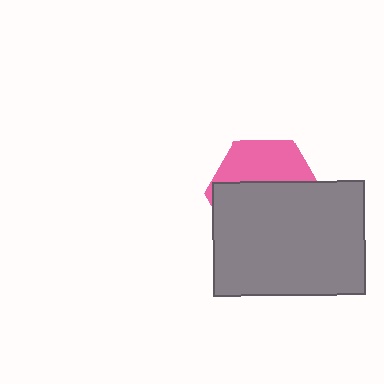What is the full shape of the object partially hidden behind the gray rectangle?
The partially hidden object is a pink hexagon.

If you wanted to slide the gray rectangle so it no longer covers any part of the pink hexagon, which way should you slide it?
Slide it down — that is the most direct way to separate the two shapes.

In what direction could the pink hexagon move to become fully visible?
The pink hexagon could move up. That would shift it out from behind the gray rectangle entirely.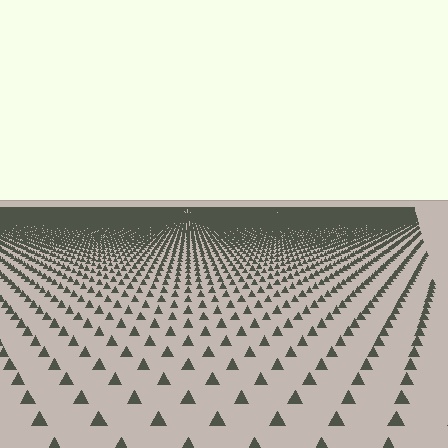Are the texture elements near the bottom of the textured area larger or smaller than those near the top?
Larger. Near the bottom, elements are closer to the viewer and appear at a bigger on-screen size.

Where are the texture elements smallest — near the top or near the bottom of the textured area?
Near the top.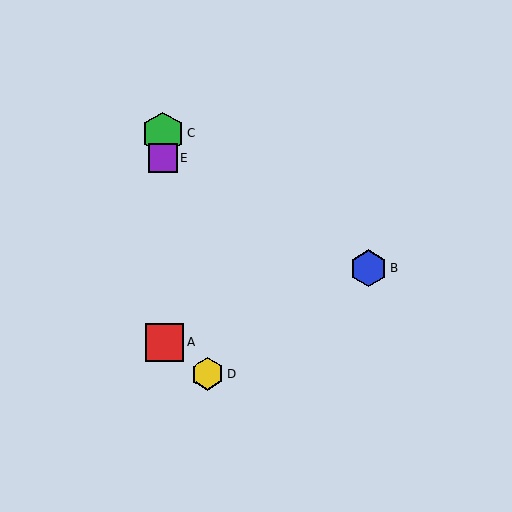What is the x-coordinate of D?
Object D is at x≈208.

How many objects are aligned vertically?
3 objects (A, C, E) are aligned vertically.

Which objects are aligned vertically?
Objects A, C, E are aligned vertically.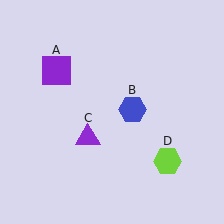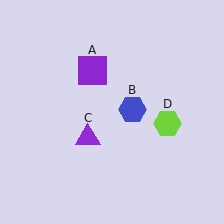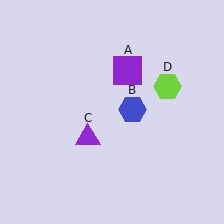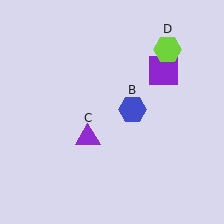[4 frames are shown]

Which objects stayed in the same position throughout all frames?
Blue hexagon (object B) and purple triangle (object C) remained stationary.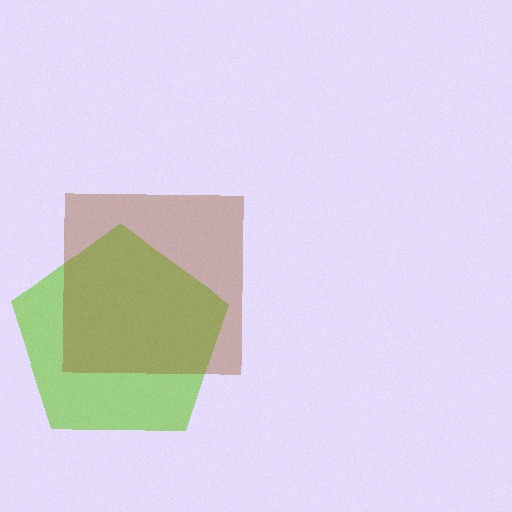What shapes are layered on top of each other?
The layered shapes are: a lime pentagon, a brown square.